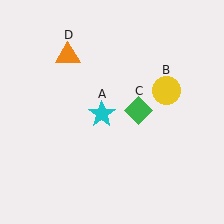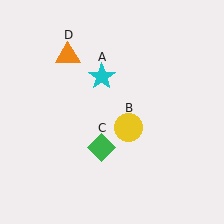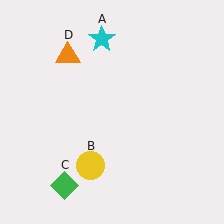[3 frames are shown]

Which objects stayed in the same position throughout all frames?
Orange triangle (object D) remained stationary.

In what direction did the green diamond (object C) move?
The green diamond (object C) moved down and to the left.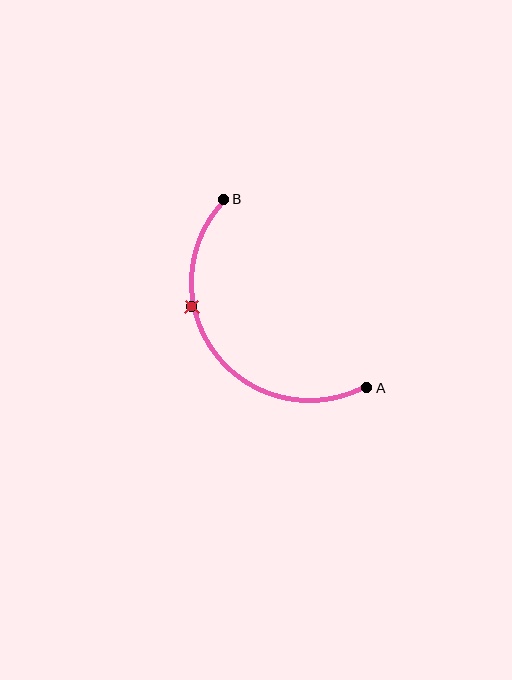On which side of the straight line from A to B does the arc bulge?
The arc bulges below and to the left of the straight line connecting A and B.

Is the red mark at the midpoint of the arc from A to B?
No. The red mark lies on the arc but is closer to endpoint B. The arc midpoint would be at the point on the curve equidistant along the arc from both A and B.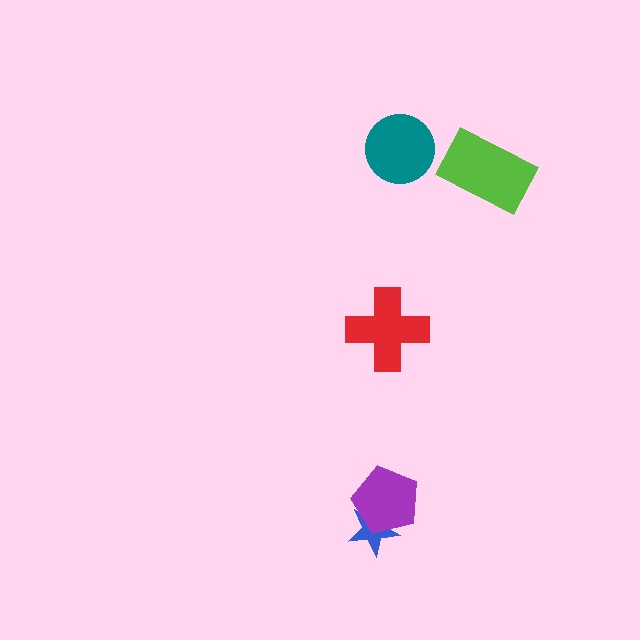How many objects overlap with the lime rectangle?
0 objects overlap with the lime rectangle.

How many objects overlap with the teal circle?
0 objects overlap with the teal circle.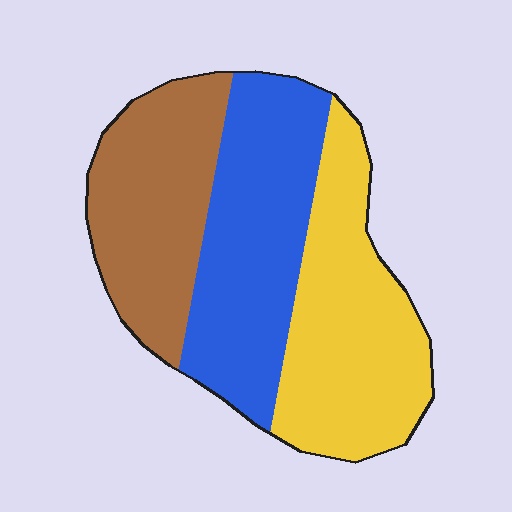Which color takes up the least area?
Brown, at roughly 30%.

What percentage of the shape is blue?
Blue covers roughly 35% of the shape.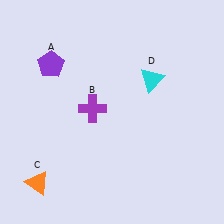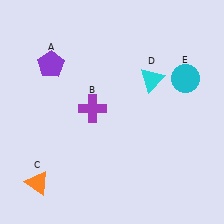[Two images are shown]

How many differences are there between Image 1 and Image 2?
There is 1 difference between the two images.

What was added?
A cyan circle (E) was added in Image 2.